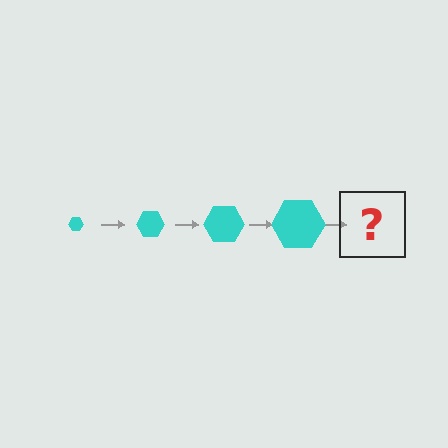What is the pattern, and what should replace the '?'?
The pattern is that the hexagon gets progressively larger each step. The '?' should be a cyan hexagon, larger than the previous one.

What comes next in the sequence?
The next element should be a cyan hexagon, larger than the previous one.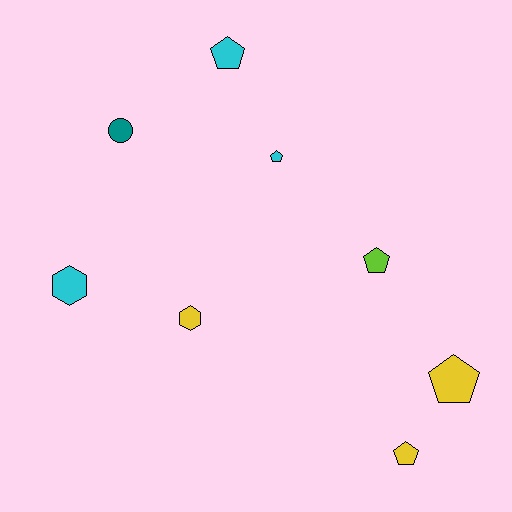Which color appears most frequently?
Cyan, with 3 objects.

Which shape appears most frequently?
Pentagon, with 5 objects.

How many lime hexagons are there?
There are no lime hexagons.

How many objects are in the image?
There are 8 objects.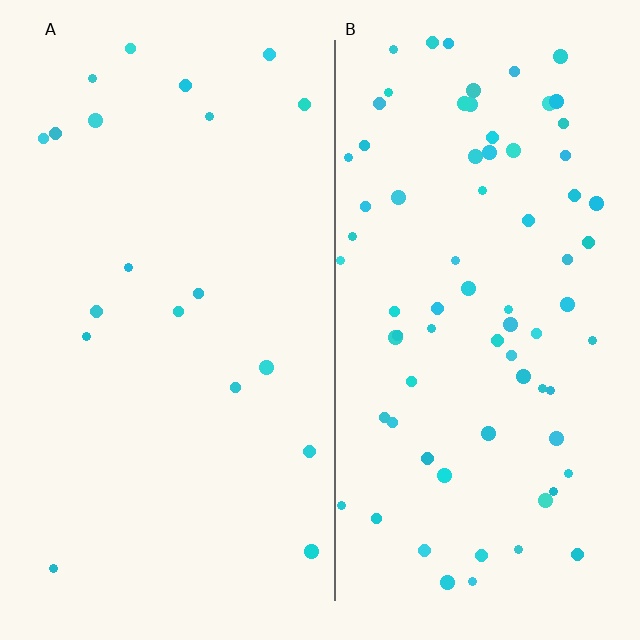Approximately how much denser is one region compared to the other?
Approximately 3.8× — region B over region A.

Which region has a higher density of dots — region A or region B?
B (the right).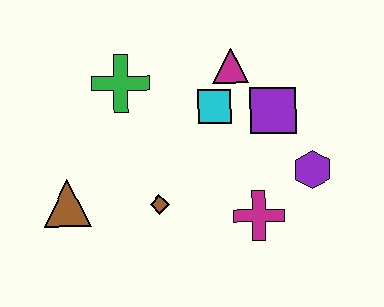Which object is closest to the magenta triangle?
The cyan square is closest to the magenta triangle.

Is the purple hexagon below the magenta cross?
No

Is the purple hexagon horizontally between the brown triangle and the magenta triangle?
No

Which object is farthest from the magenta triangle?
The brown triangle is farthest from the magenta triangle.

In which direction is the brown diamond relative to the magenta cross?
The brown diamond is to the left of the magenta cross.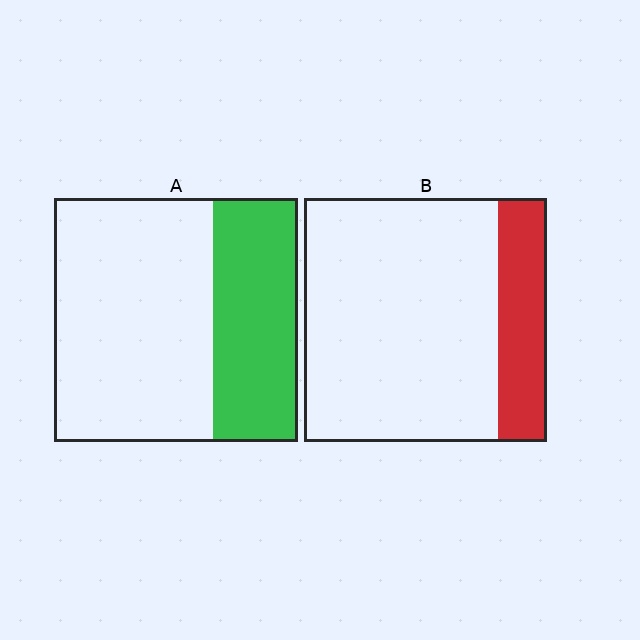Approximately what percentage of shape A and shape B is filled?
A is approximately 35% and B is approximately 20%.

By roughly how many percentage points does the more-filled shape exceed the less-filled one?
By roughly 15 percentage points (A over B).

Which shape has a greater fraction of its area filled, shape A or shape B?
Shape A.